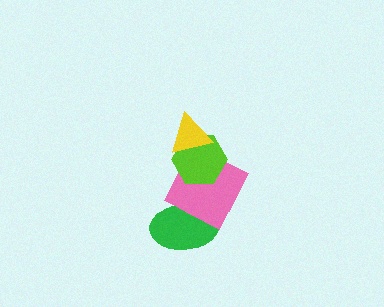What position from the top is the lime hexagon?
The lime hexagon is 2nd from the top.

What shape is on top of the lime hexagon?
The yellow triangle is on top of the lime hexagon.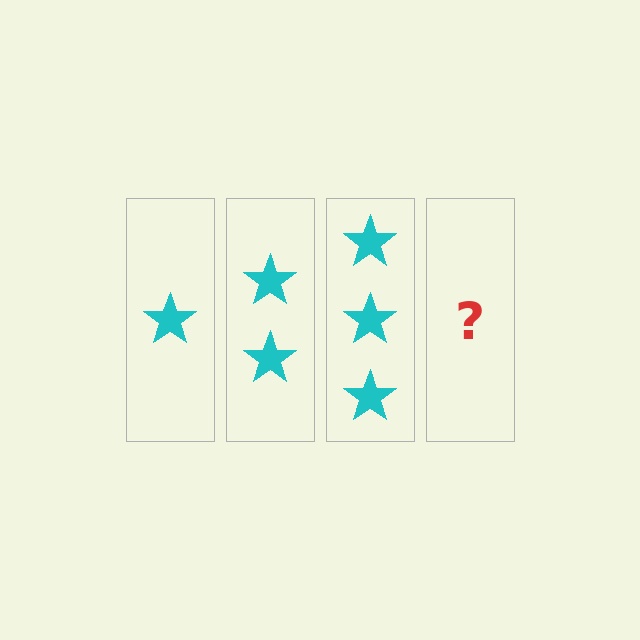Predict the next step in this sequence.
The next step is 4 stars.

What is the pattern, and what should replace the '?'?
The pattern is that each step adds one more star. The '?' should be 4 stars.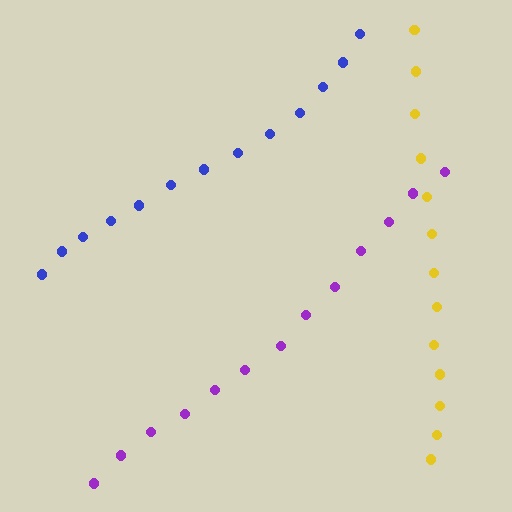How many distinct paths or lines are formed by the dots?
There are 3 distinct paths.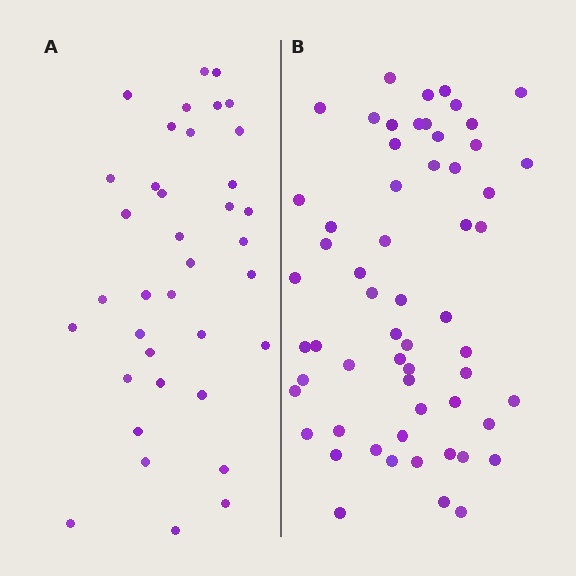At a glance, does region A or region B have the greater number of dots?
Region B (the right region) has more dots.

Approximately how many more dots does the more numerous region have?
Region B has approximately 20 more dots than region A.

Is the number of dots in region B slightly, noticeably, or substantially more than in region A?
Region B has substantially more. The ratio is roughly 1.6 to 1.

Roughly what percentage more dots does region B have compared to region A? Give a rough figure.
About 60% more.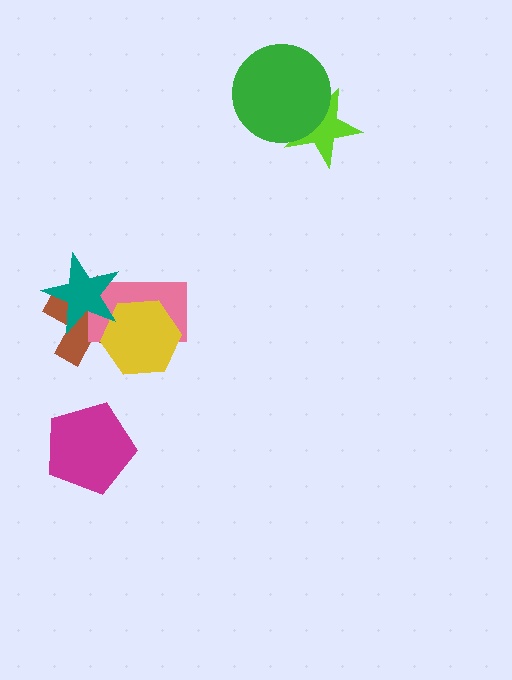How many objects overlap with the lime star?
1 object overlaps with the lime star.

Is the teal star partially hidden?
No, no other shape covers it.